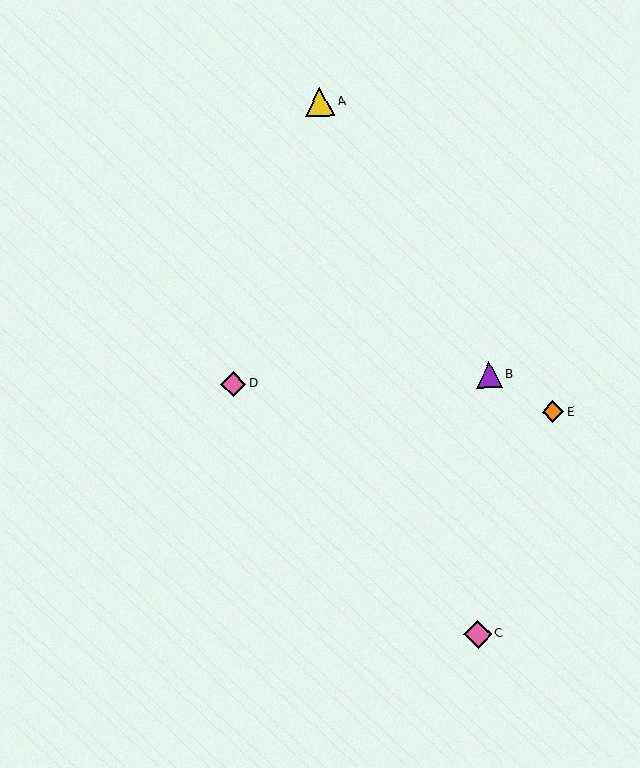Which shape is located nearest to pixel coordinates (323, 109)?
The yellow triangle (labeled A) at (320, 101) is nearest to that location.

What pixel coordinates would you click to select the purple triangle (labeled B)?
Click at (489, 375) to select the purple triangle B.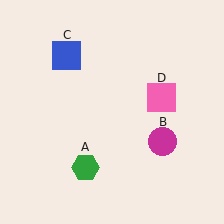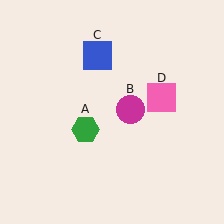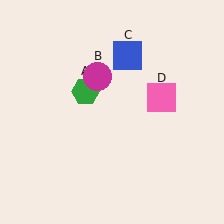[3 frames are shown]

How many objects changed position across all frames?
3 objects changed position: green hexagon (object A), magenta circle (object B), blue square (object C).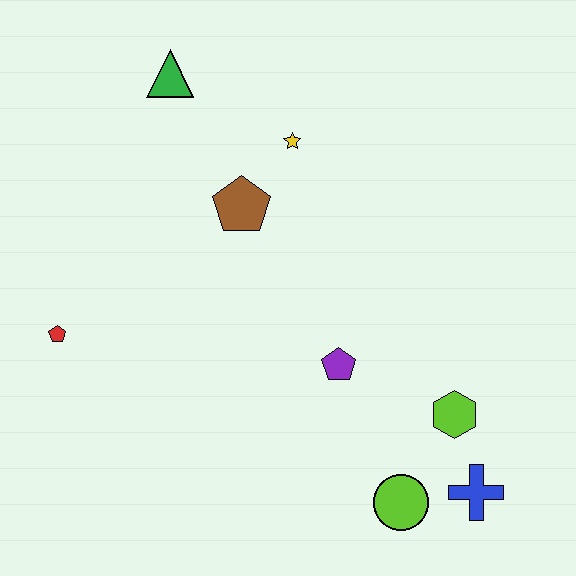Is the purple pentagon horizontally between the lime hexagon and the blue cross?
No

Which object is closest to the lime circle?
The blue cross is closest to the lime circle.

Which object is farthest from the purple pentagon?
The green triangle is farthest from the purple pentagon.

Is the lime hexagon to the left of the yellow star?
No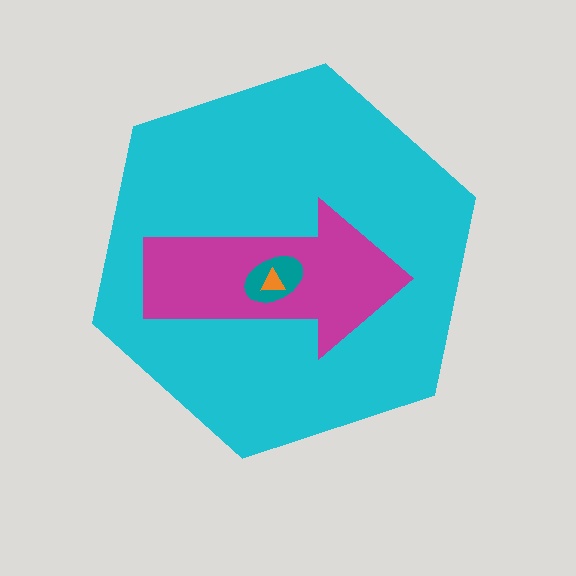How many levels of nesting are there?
4.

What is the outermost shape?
The cyan hexagon.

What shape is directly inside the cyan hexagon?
The magenta arrow.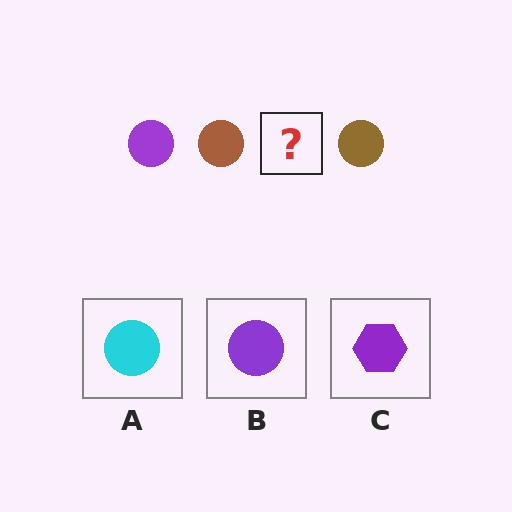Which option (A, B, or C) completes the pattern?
B.